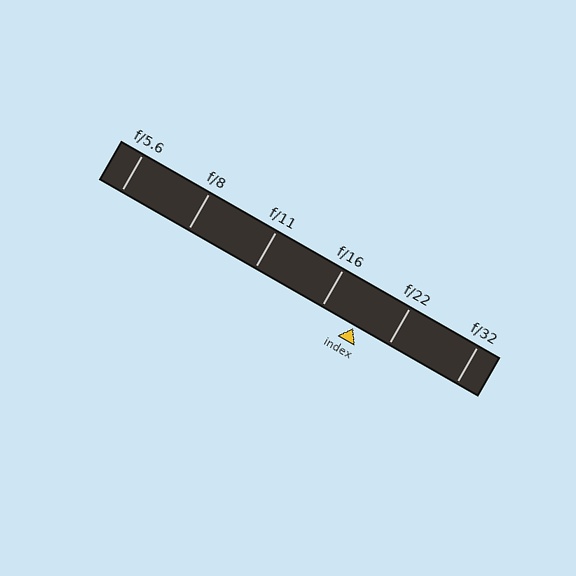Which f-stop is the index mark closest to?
The index mark is closest to f/16.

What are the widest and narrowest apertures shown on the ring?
The widest aperture shown is f/5.6 and the narrowest is f/32.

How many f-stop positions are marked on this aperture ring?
There are 6 f-stop positions marked.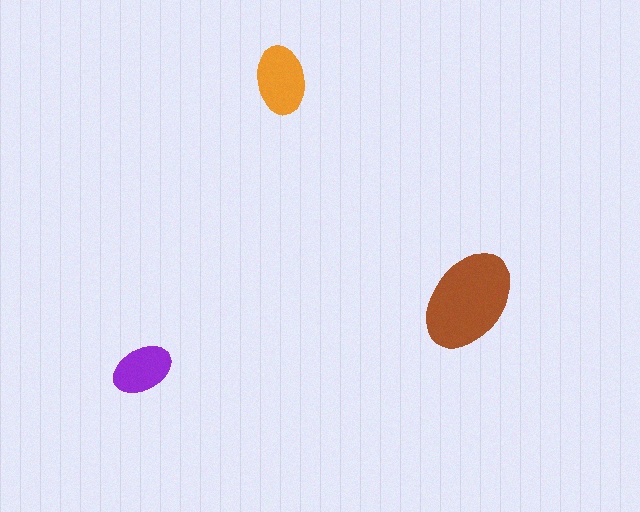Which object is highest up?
The orange ellipse is topmost.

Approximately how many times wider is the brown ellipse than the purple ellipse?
About 1.5 times wider.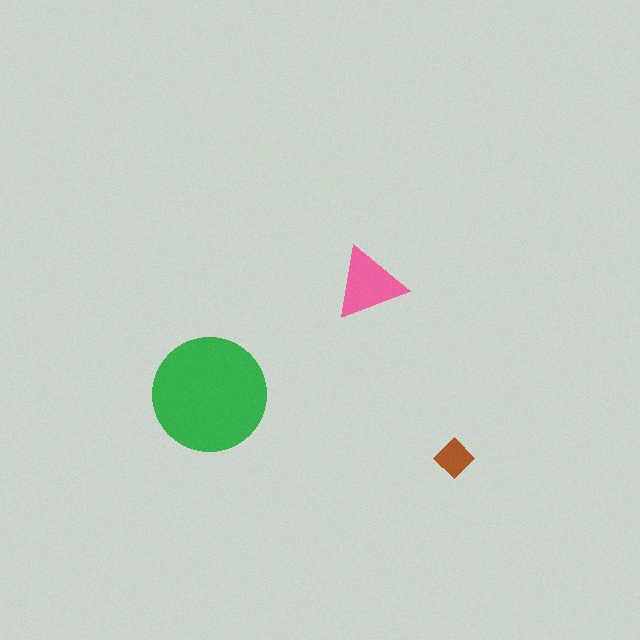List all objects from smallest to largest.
The brown diamond, the pink triangle, the green circle.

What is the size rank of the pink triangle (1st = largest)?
2nd.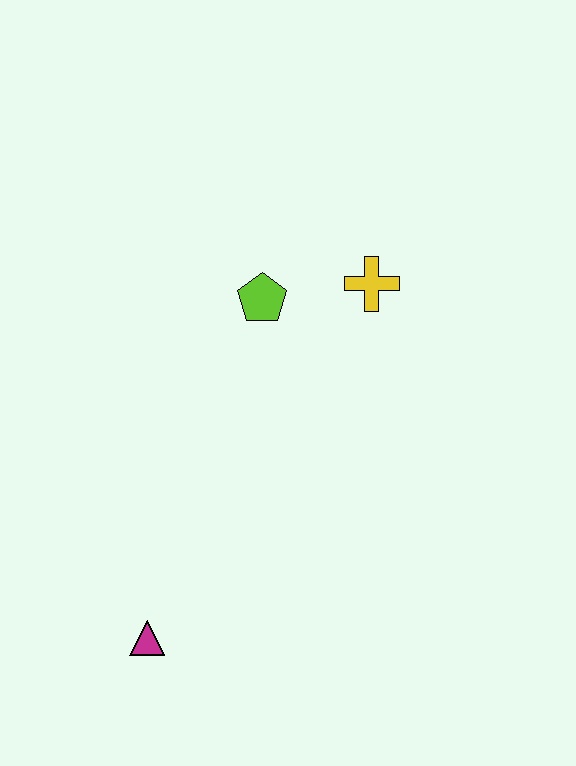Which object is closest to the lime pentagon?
The yellow cross is closest to the lime pentagon.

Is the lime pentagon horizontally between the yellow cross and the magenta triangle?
Yes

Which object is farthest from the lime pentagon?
The magenta triangle is farthest from the lime pentagon.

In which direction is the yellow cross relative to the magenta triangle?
The yellow cross is above the magenta triangle.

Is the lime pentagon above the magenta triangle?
Yes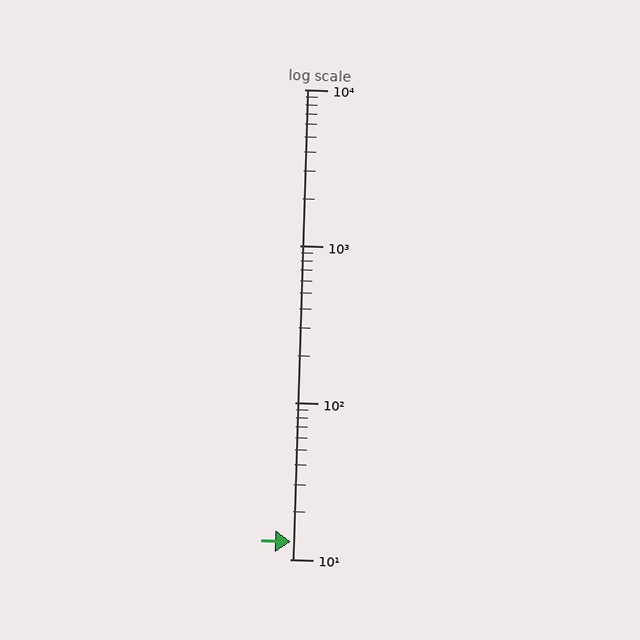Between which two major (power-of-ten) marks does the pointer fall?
The pointer is between 10 and 100.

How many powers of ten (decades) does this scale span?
The scale spans 3 decades, from 10 to 10000.